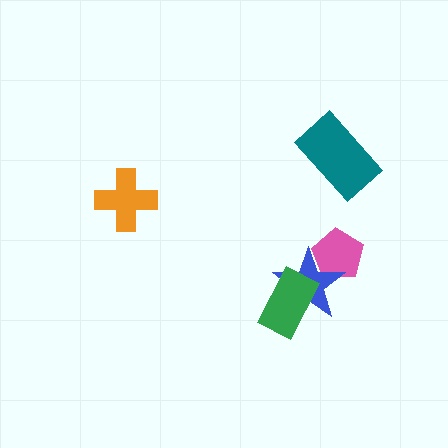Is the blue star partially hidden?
Yes, it is partially covered by another shape.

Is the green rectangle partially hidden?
No, no other shape covers it.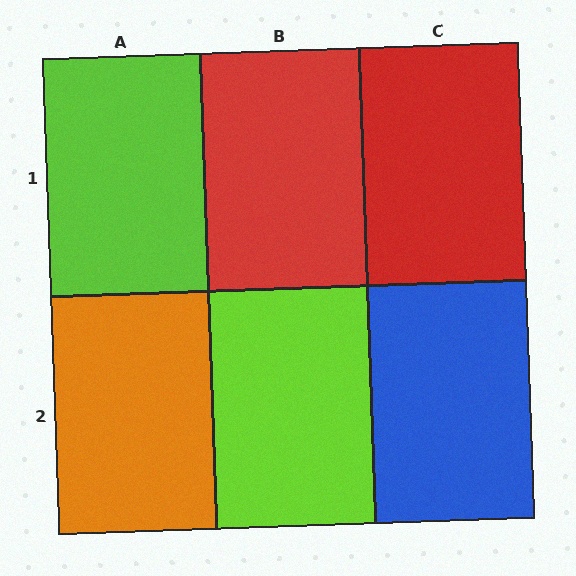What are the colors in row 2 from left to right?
Orange, lime, blue.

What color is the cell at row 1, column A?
Lime.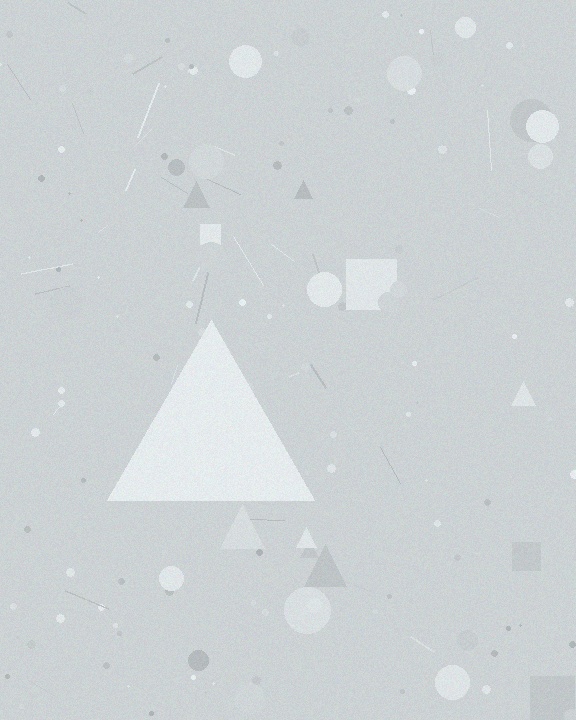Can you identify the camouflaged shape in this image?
The camouflaged shape is a triangle.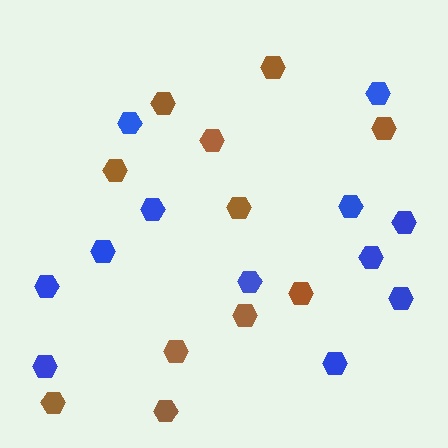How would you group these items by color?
There are 2 groups: one group of brown hexagons (11) and one group of blue hexagons (12).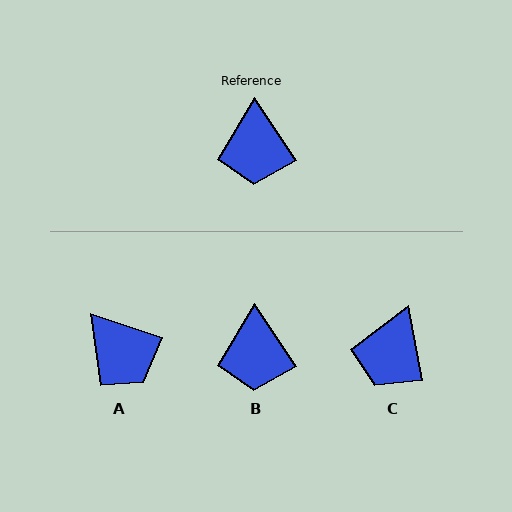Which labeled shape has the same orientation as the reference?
B.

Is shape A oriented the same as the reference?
No, it is off by about 39 degrees.